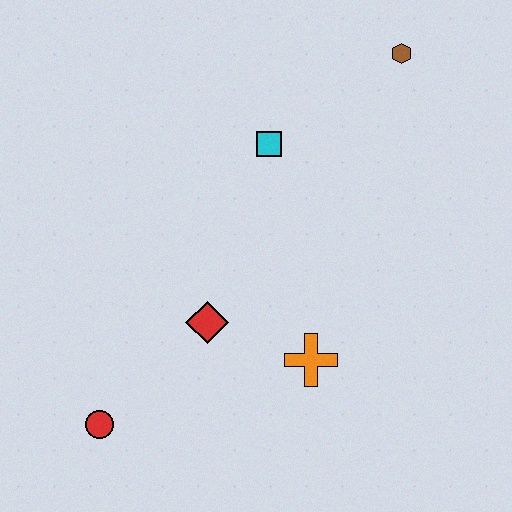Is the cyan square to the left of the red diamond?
No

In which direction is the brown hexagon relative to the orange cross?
The brown hexagon is above the orange cross.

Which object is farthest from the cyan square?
The red circle is farthest from the cyan square.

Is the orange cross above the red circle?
Yes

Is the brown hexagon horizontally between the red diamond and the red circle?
No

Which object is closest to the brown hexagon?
The cyan square is closest to the brown hexagon.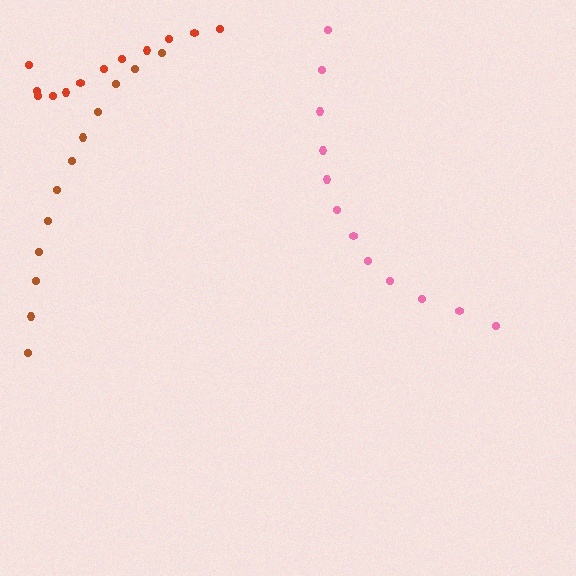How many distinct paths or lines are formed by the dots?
There are 3 distinct paths.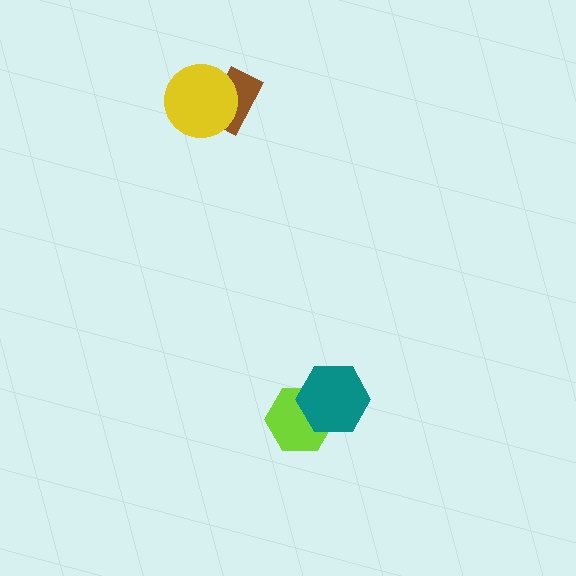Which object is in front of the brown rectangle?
The yellow circle is in front of the brown rectangle.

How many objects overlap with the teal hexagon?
1 object overlaps with the teal hexagon.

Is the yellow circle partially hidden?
No, no other shape covers it.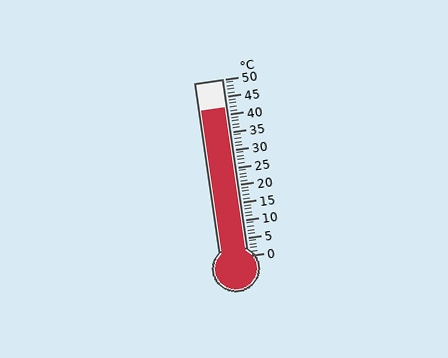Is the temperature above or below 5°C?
The temperature is above 5°C.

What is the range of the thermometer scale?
The thermometer scale ranges from 0°C to 50°C.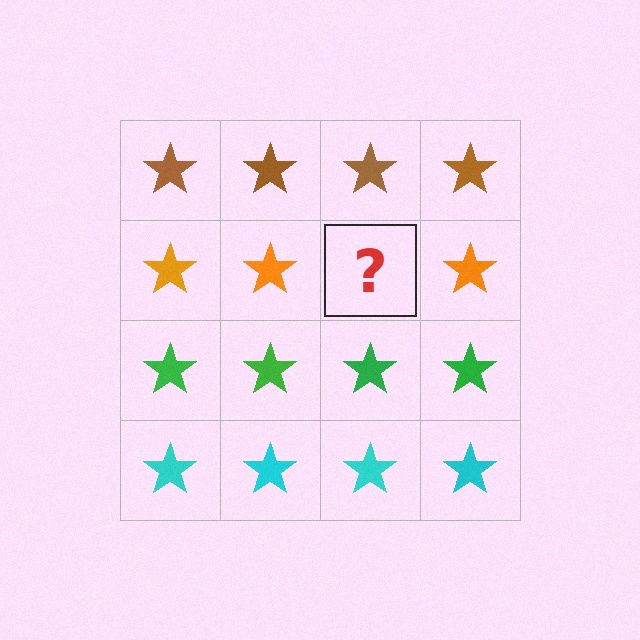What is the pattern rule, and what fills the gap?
The rule is that each row has a consistent color. The gap should be filled with an orange star.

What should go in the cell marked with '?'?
The missing cell should contain an orange star.